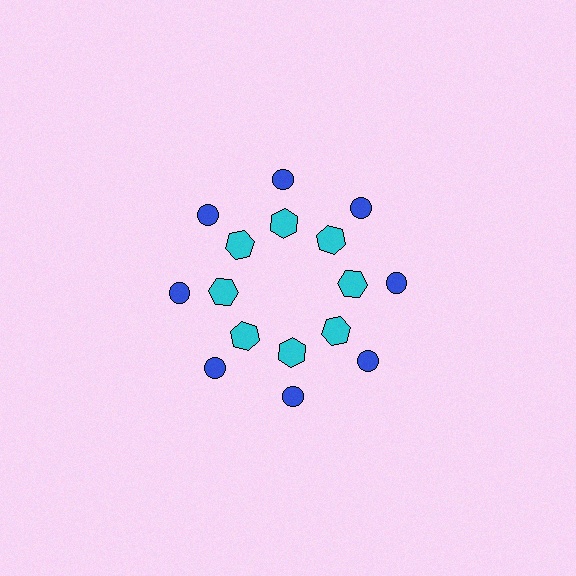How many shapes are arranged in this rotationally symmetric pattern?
There are 16 shapes, arranged in 8 groups of 2.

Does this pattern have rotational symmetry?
Yes, this pattern has 8-fold rotational symmetry. It looks the same after rotating 45 degrees around the center.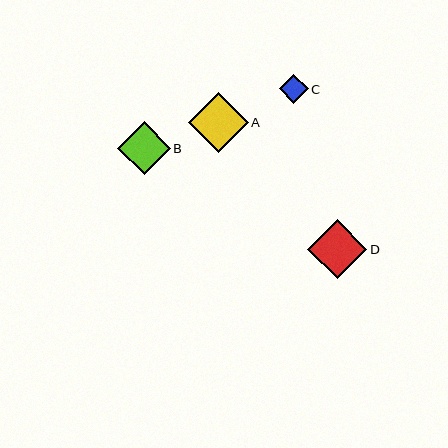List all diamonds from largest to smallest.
From largest to smallest: A, D, B, C.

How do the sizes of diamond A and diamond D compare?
Diamond A and diamond D are approximately the same size.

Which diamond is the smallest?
Diamond C is the smallest with a size of approximately 29 pixels.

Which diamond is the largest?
Diamond A is the largest with a size of approximately 60 pixels.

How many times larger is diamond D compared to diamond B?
Diamond D is approximately 1.1 times the size of diamond B.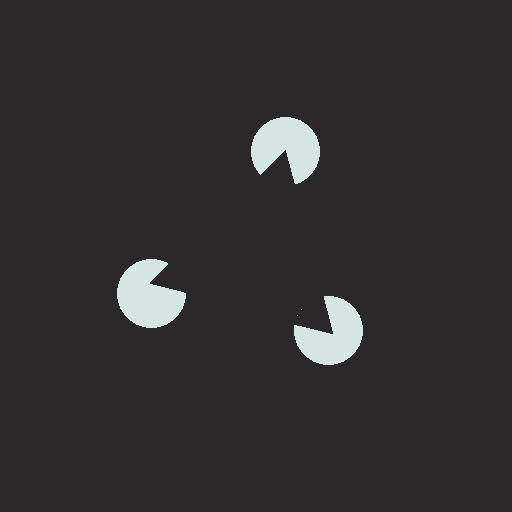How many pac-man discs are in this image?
There are 3 — one at each vertex of the illusory triangle.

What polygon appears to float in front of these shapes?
An illusory triangle — its edges are inferred from the aligned wedge cuts in the pac-man discs, not physically drawn.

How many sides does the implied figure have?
3 sides.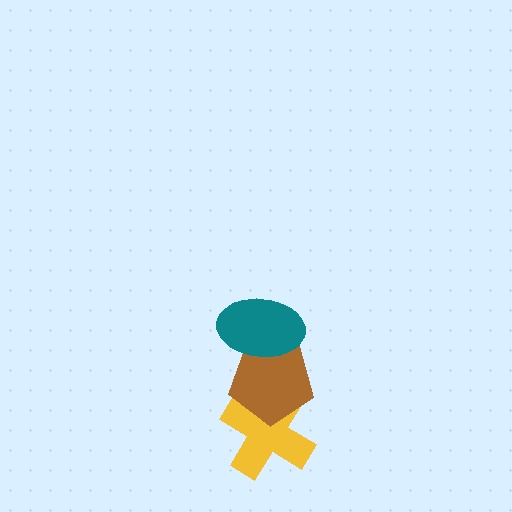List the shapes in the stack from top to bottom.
From top to bottom: the teal ellipse, the brown pentagon, the yellow cross.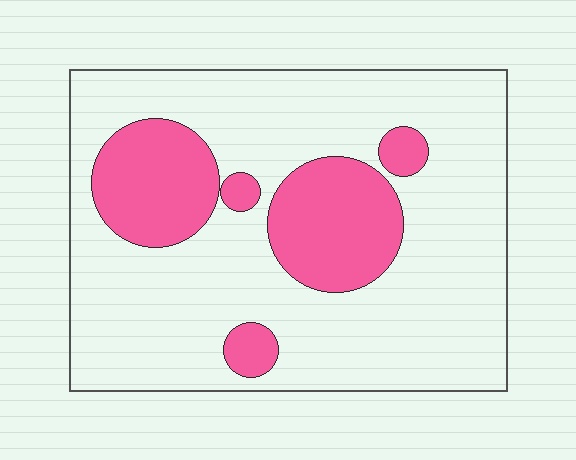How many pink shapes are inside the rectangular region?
5.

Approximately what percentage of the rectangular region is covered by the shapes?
Approximately 25%.